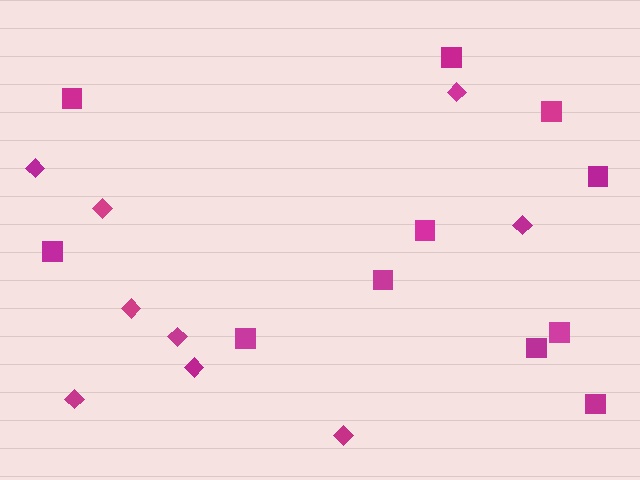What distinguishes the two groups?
There are 2 groups: one group of squares (11) and one group of diamonds (9).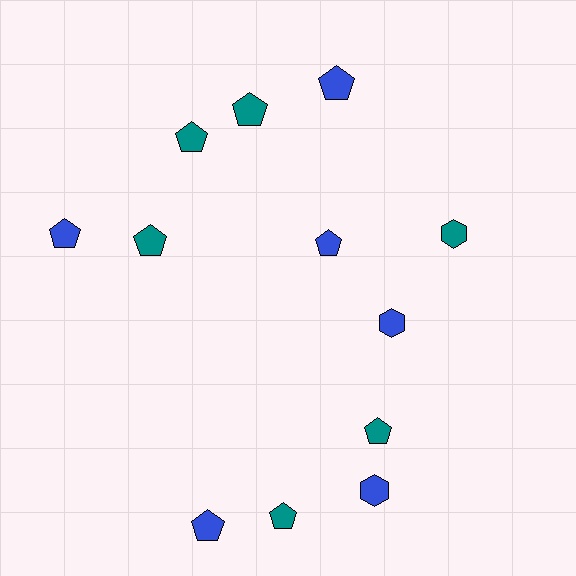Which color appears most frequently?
Blue, with 6 objects.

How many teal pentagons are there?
There are 5 teal pentagons.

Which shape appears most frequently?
Pentagon, with 9 objects.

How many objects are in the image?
There are 12 objects.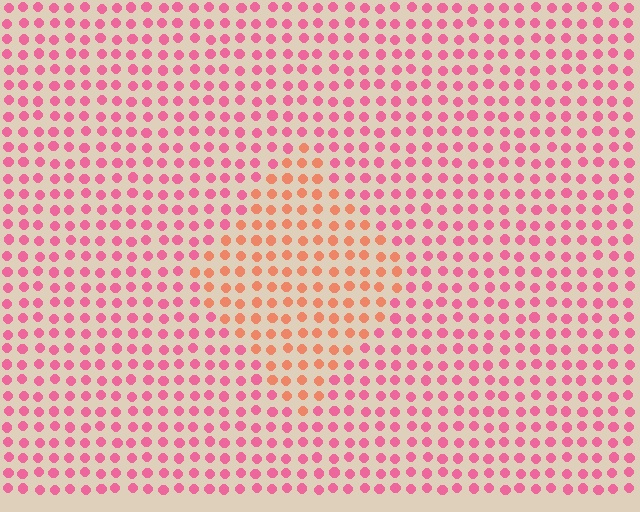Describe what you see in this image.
The image is filled with small pink elements in a uniform arrangement. A diamond-shaped region is visible where the elements are tinted to a slightly different hue, forming a subtle color boundary.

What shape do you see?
I see a diamond.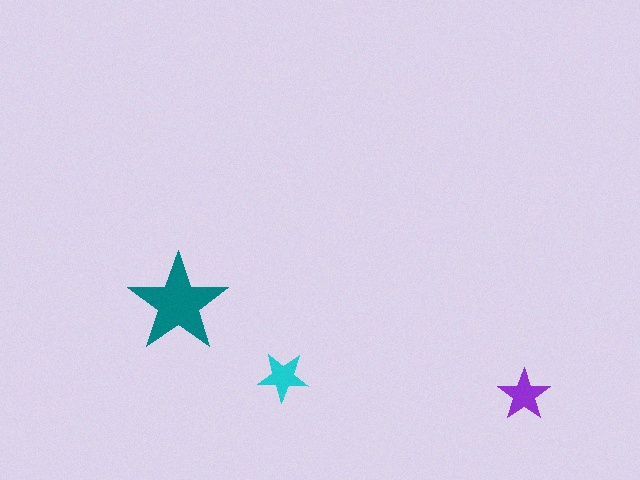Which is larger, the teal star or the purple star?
The teal one.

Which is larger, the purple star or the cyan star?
The purple one.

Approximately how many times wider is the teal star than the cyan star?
About 2 times wider.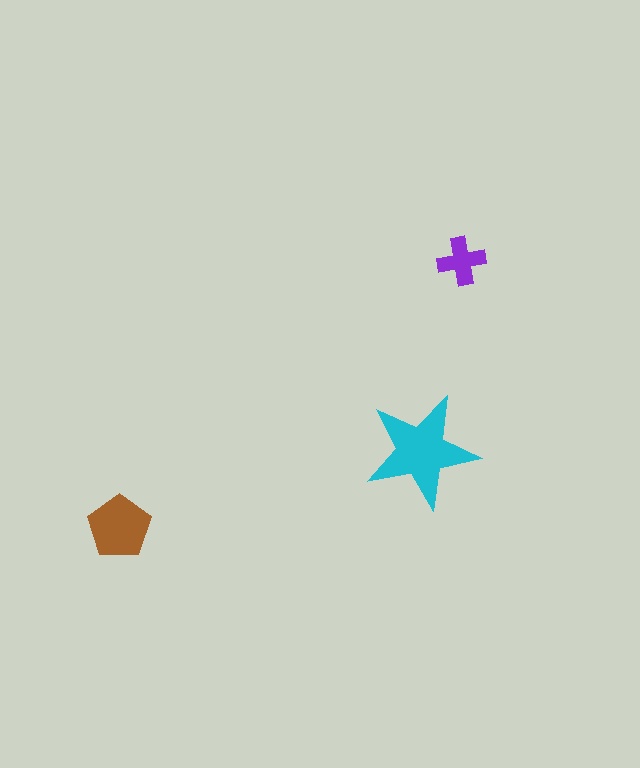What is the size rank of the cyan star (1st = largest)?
1st.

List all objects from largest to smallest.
The cyan star, the brown pentagon, the purple cross.